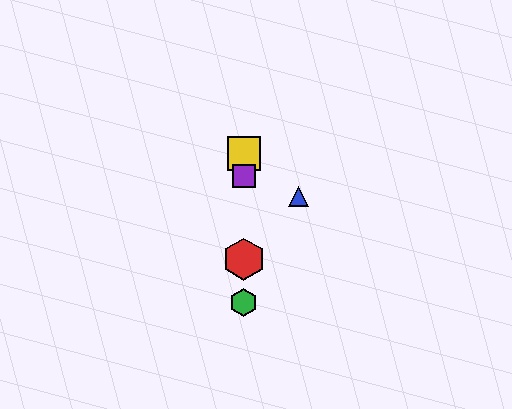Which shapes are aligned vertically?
The red hexagon, the green hexagon, the yellow square, the purple square are aligned vertically.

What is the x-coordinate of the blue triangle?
The blue triangle is at x≈298.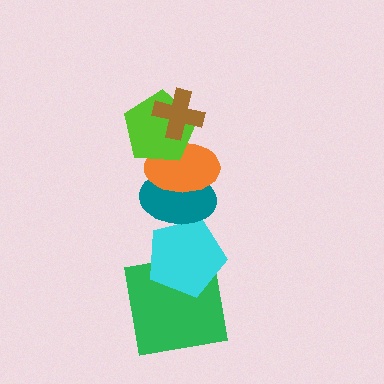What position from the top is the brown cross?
The brown cross is 1st from the top.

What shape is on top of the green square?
The cyan pentagon is on top of the green square.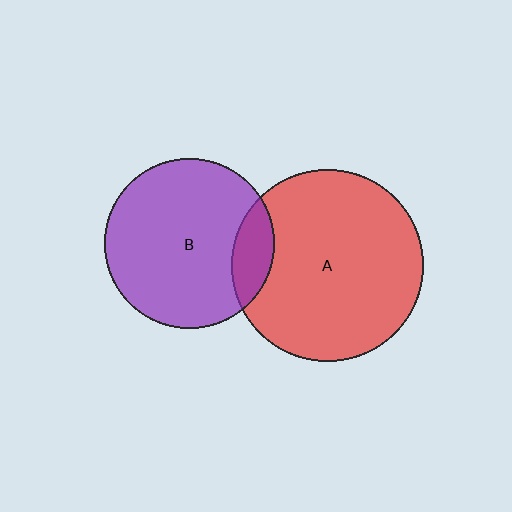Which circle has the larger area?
Circle A (red).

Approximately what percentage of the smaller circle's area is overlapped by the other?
Approximately 15%.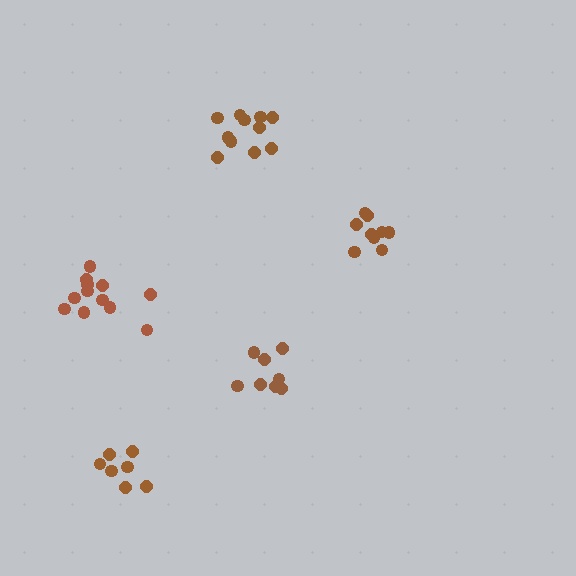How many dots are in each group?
Group 1: 9 dots, Group 2: 8 dots, Group 3: 7 dots, Group 4: 11 dots, Group 5: 12 dots (47 total).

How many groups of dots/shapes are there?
There are 5 groups.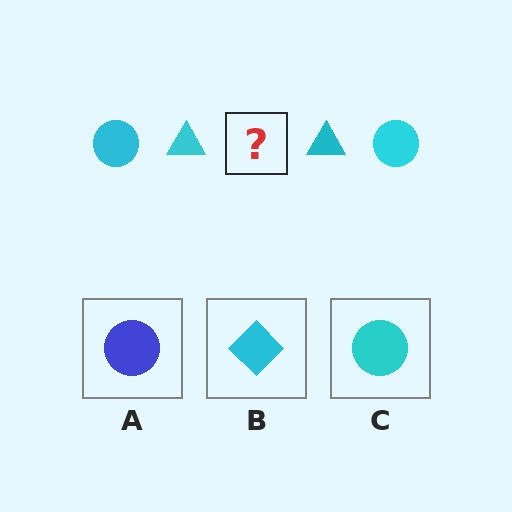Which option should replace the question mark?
Option C.